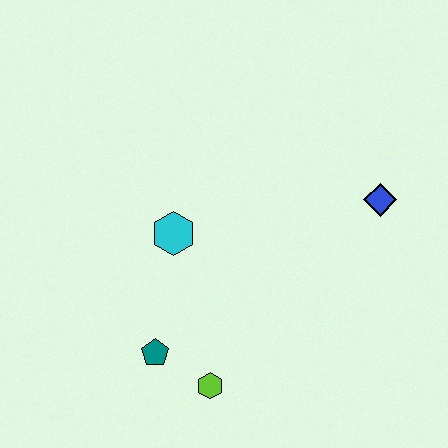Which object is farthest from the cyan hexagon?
The blue diamond is farthest from the cyan hexagon.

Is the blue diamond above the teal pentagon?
Yes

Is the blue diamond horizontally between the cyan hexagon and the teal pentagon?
No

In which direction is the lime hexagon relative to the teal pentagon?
The lime hexagon is to the right of the teal pentagon.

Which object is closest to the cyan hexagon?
The teal pentagon is closest to the cyan hexagon.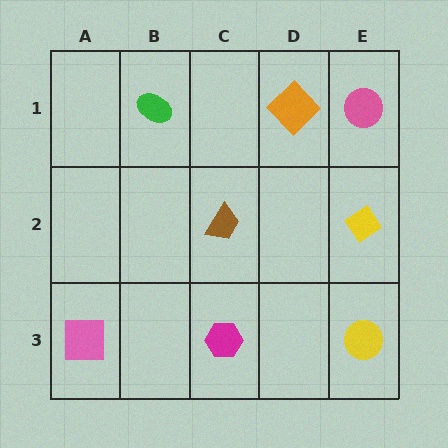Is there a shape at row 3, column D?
No, that cell is empty.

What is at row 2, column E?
A yellow diamond.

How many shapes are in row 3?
3 shapes.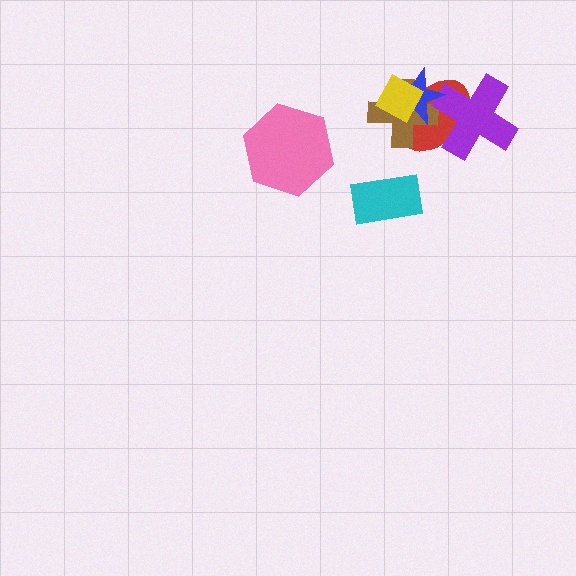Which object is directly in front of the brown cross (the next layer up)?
The blue star is directly in front of the brown cross.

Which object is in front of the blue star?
The yellow diamond is in front of the blue star.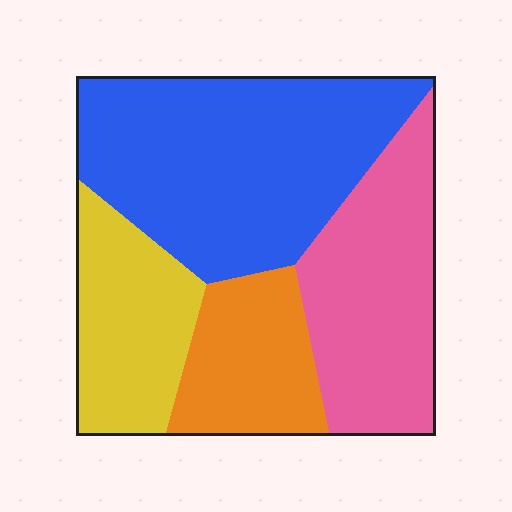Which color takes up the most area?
Blue, at roughly 40%.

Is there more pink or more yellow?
Pink.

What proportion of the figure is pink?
Pink takes up about one quarter (1/4) of the figure.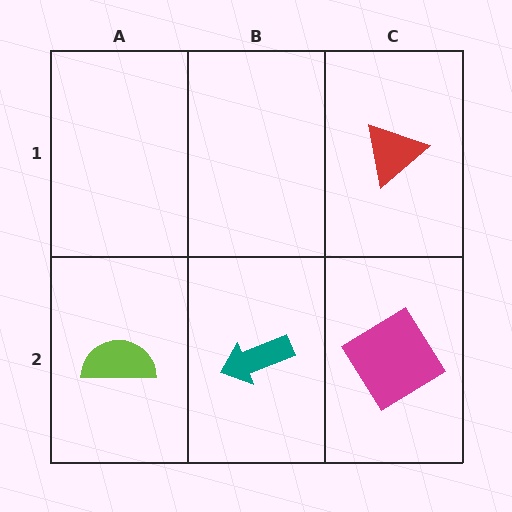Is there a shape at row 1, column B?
No, that cell is empty.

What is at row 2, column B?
A teal arrow.